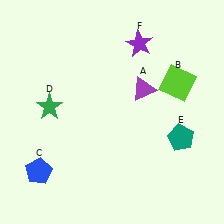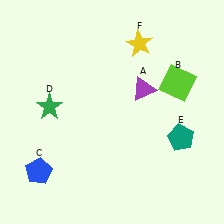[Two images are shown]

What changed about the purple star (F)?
In Image 1, F is purple. In Image 2, it changed to yellow.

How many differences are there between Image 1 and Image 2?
There is 1 difference between the two images.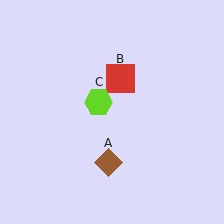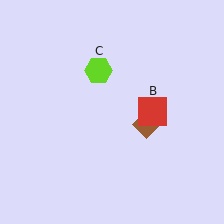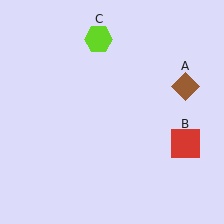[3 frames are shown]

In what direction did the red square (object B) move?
The red square (object B) moved down and to the right.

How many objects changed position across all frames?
3 objects changed position: brown diamond (object A), red square (object B), lime hexagon (object C).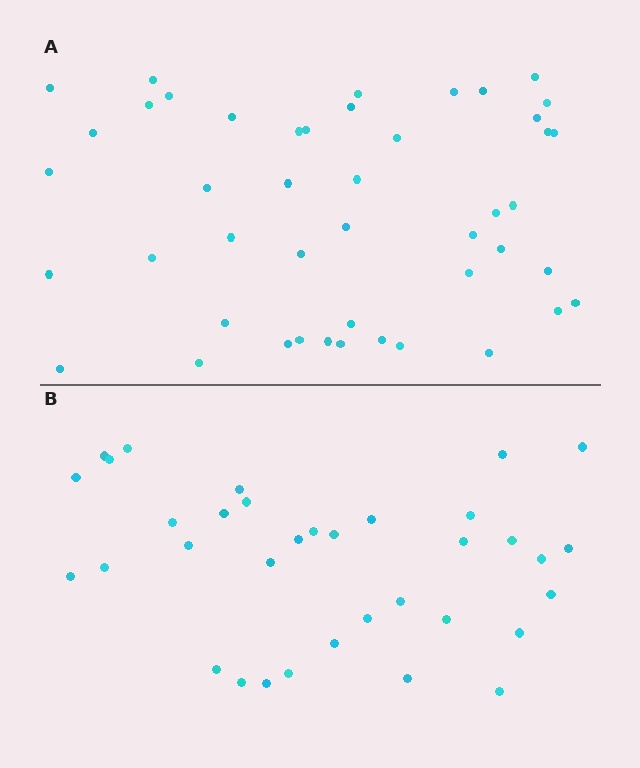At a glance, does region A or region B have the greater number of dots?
Region A (the top region) has more dots.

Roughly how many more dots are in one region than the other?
Region A has roughly 12 or so more dots than region B.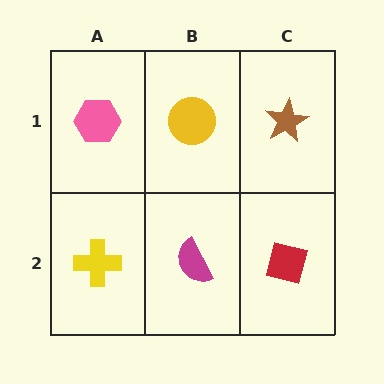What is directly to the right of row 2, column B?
A red square.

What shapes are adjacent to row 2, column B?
A yellow circle (row 1, column B), a yellow cross (row 2, column A), a red square (row 2, column C).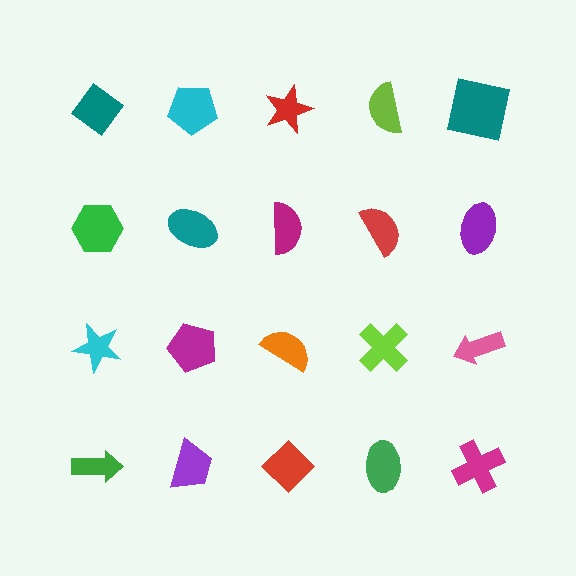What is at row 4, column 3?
A red diamond.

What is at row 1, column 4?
A lime semicircle.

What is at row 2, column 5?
A purple ellipse.